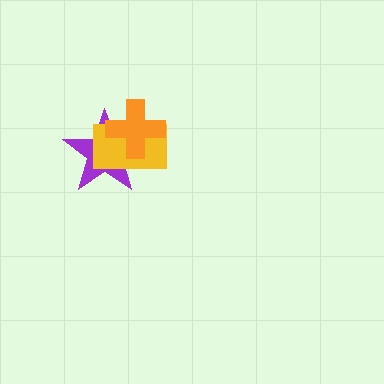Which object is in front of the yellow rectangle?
The orange cross is in front of the yellow rectangle.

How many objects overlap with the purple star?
2 objects overlap with the purple star.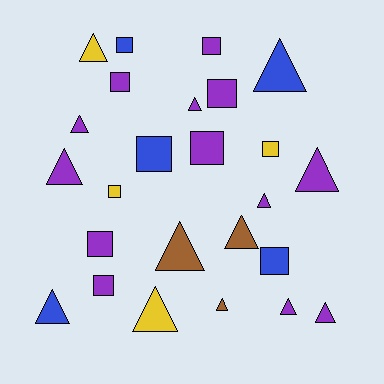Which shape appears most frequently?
Triangle, with 14 objects.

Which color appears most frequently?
Purple, with 13 objects.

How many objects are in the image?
There are 25 objects.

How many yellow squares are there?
There are 2 yellow squares.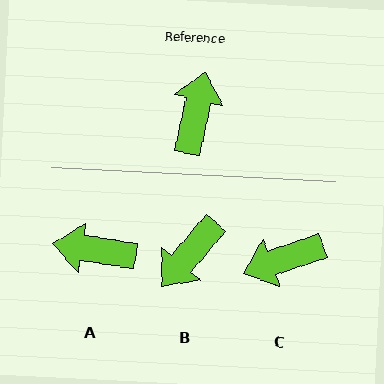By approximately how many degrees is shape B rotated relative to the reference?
Approximately 152 degrees counter-clockwise.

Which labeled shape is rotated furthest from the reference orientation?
B, about 152 degrees away.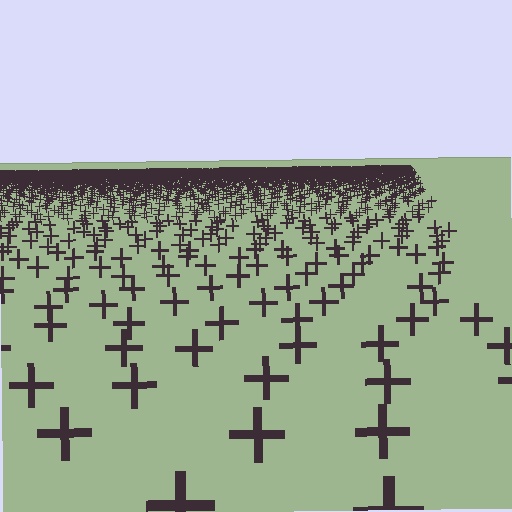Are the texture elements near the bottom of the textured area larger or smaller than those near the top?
Larger. Near the bottom, elements are closer to the viewer and appear at a bigger on-screen size.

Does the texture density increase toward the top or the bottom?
Density increases toward the top.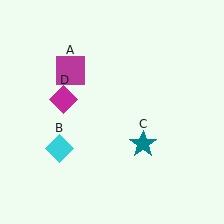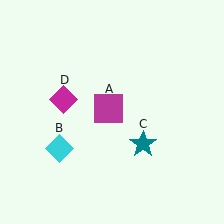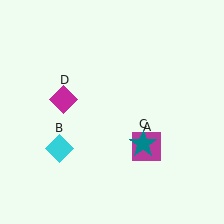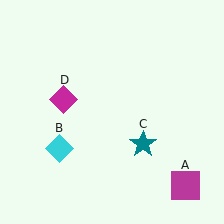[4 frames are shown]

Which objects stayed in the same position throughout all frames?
Cyan diamond (object B) and teal star (object C) and magenta diamond (object D) remained stationary.